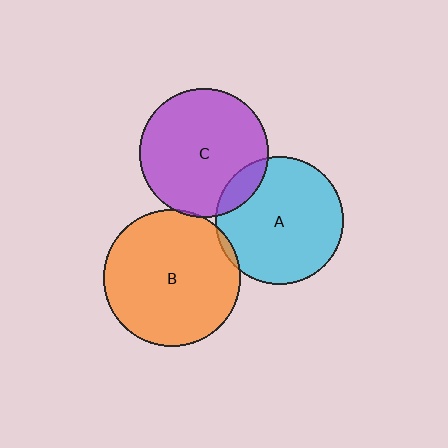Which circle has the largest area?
Circle B (orange).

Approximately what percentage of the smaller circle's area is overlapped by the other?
Approximately 5%.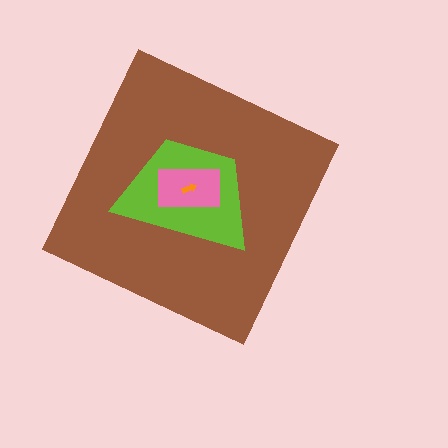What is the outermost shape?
The brown diamond.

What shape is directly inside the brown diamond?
The lime trapezoid.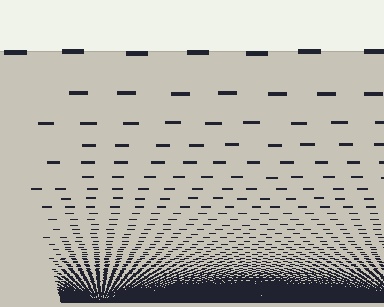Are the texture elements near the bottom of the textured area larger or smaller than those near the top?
Smaller. The gradient is inverted — elements near the bottom are smaller and denser.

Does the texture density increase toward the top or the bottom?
Density increases toward the bottom.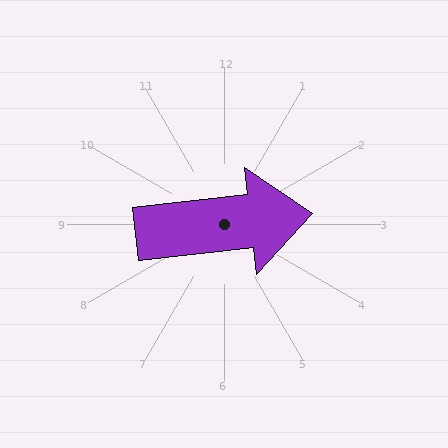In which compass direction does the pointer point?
East.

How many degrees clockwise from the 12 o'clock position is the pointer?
Approximately 83 degrees.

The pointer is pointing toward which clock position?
Roughly 3 o'clock.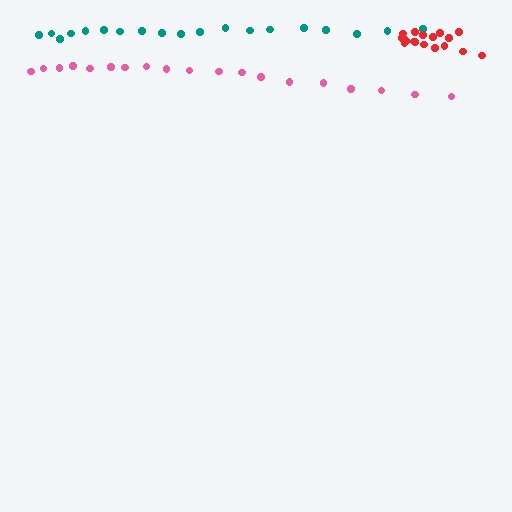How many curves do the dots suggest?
There are 3 distinct paths.